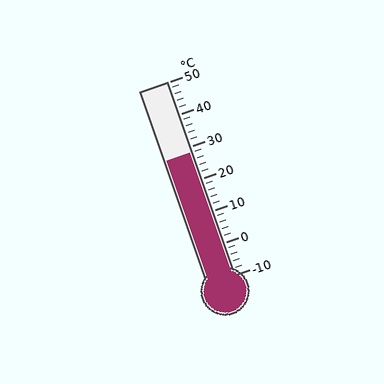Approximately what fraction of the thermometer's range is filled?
The thermometer is filled to approximately 65% of its range.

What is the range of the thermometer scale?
The thermometer scale ranges from -10°C to 50°C.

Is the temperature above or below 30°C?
The temperature is below 30°C.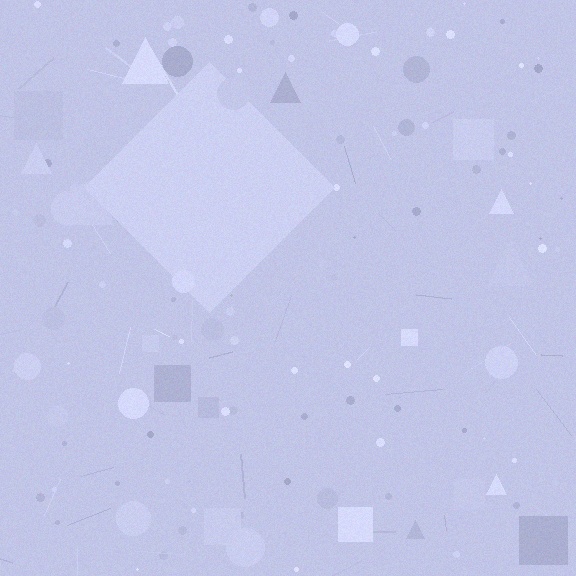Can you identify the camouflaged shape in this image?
The camouflaged shape is a diamond.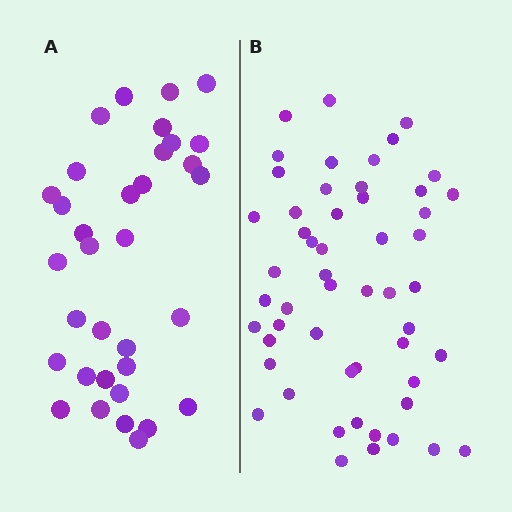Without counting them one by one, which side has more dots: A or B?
Region B (the right region) has more dots.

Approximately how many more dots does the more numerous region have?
Region B has approximately 20 more dots than region A.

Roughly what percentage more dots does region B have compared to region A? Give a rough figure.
About 55% more.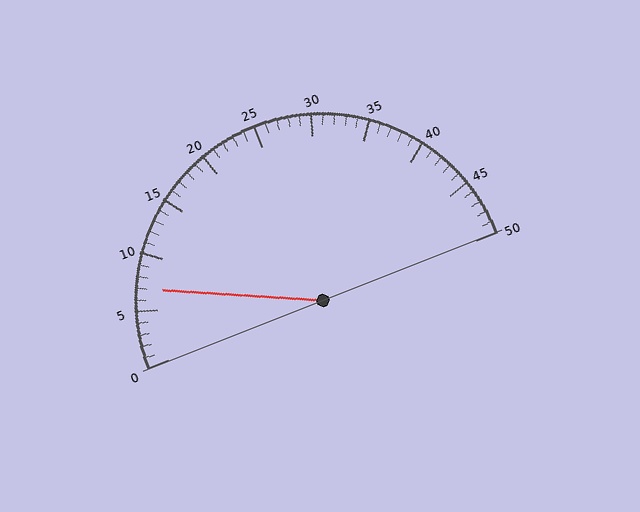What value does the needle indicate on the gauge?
The needle indicates approximately 7.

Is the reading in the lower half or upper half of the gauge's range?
The reading is in the lower half of the range (0 to 50).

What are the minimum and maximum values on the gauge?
The gauge ranges from 0 to 50.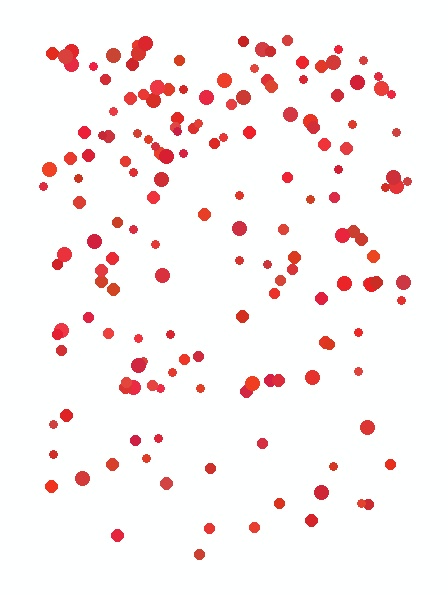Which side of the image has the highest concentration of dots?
The top.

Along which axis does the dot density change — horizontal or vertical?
Vertical.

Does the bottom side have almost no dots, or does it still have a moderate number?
Still a moderate number, just noticeably fewer than the top.